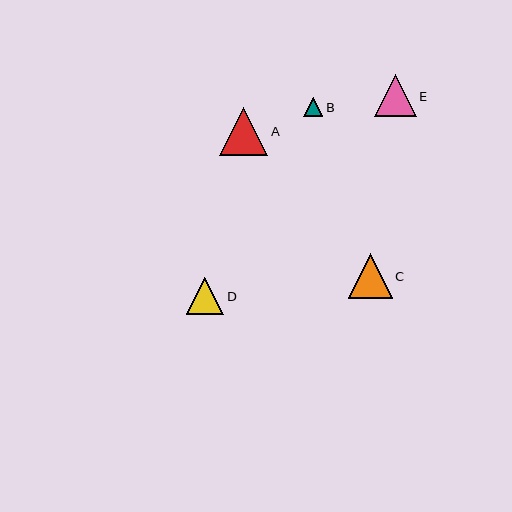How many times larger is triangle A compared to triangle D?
Triangle A is approximately 1.3 times the size of triangle D.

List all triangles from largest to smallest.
From largest to smallest: A, C, E, D, B.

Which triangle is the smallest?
Triangle B is the smallest with a size of approximately 19 pixels.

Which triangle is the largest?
Triangle A is the largest with a size of approximately 48 pixels.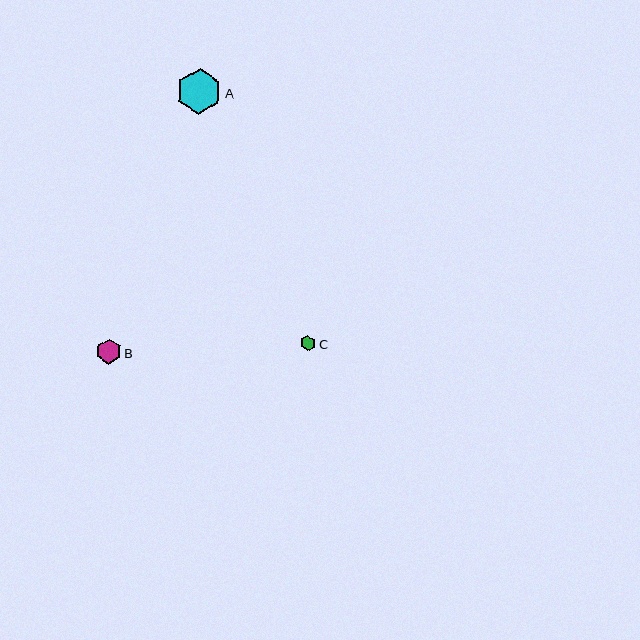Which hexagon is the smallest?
Hexagon C is the smallest with a size of approximately 15 pixels.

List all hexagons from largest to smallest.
From largest to smallest: A, B, C.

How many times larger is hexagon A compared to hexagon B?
Hexagon A is approximately 1.8 times the size of hexagon B.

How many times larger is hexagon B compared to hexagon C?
Hexagon B is approximately 1.6 times the size of hexagon C.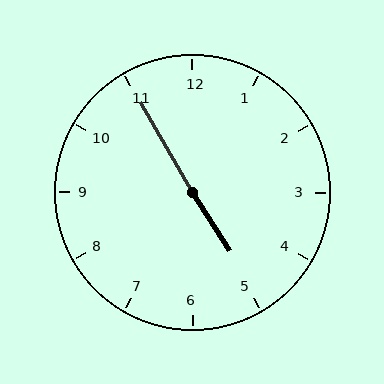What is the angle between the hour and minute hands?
Approximately 178 degrees.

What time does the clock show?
4:55.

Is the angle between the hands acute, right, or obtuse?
It is obtuse.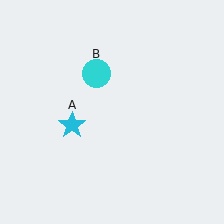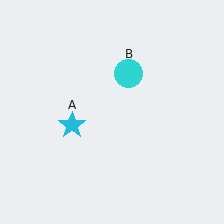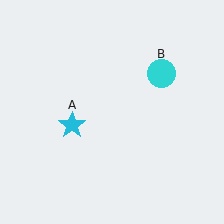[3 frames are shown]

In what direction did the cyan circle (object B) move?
The cyan circle (object B) moved right.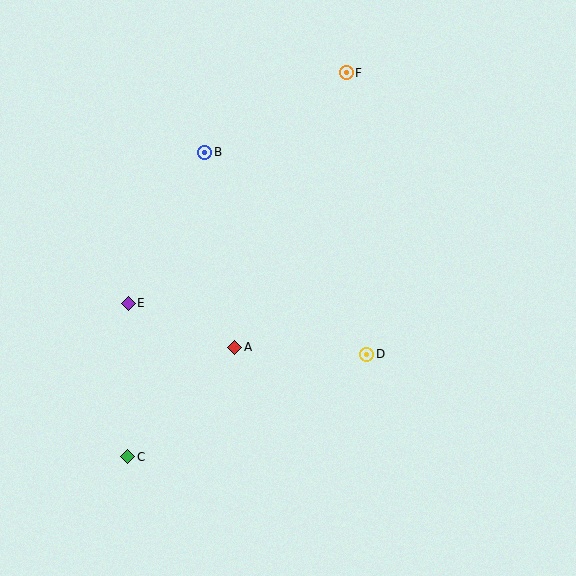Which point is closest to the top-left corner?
Point B is closest to the top-left corner.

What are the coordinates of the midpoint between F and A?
The midpoint between F and A is at (290, 210).